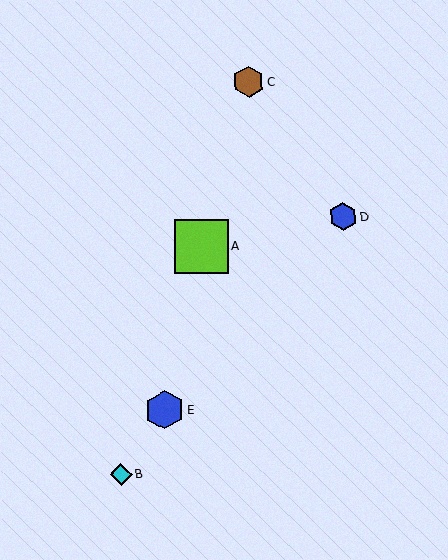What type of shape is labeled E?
Shape E is a blue hexagon.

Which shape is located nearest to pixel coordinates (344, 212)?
The blue hexagon (labeled D) at (343, 217) is nearest to that location.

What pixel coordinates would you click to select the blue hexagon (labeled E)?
Click at (165, 410) to select the blue hexagon E.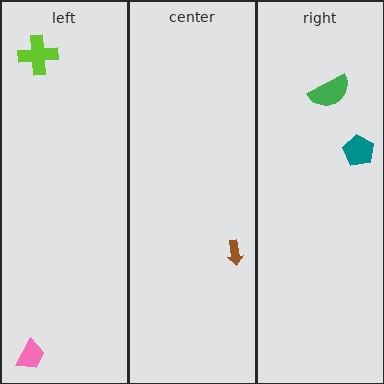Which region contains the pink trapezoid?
The left region.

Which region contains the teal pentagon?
The right region.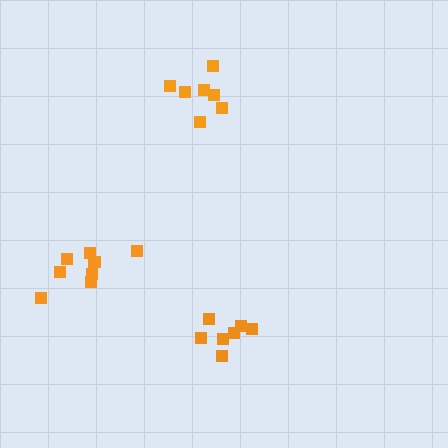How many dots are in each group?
Group 1: 7 dots, Group 2: 7 dots, Group 3: 8 dots (22 total).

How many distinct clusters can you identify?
There are 3 distinct clusters.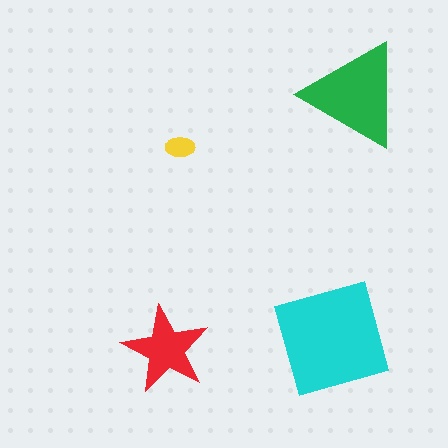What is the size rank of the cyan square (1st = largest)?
1st.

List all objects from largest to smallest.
The cyan square, the green triangle, the red star, the yellow ellipse.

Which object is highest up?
The green triangle is topmost.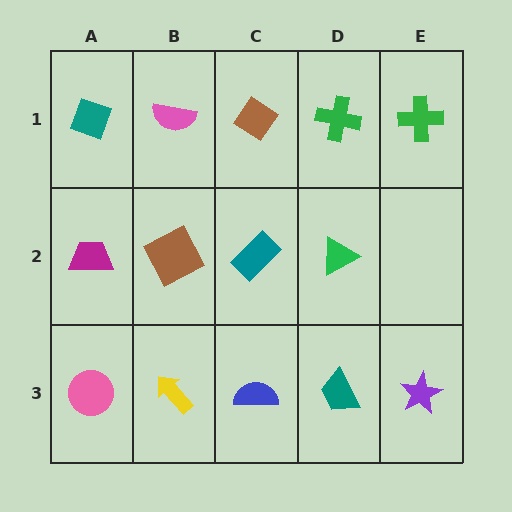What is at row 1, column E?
A green cross.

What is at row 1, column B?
A pink semicircle.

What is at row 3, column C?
A blue semicircle.